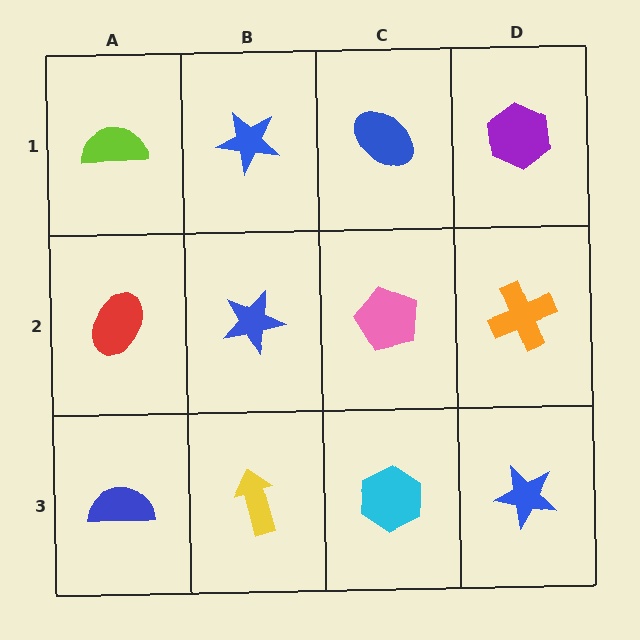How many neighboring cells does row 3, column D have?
2.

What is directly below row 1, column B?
A blue star.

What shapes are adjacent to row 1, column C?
A pink pentagon (row 2, column C), a blue star (row 1, column B), a purple hexagon (row 1, column D).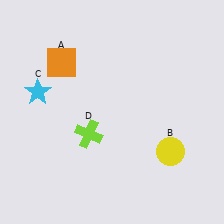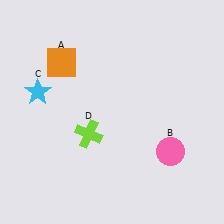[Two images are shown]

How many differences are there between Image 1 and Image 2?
There is 1 difference between the two images.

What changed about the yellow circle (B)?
In Image 1, B is yellow. In Image 2, it changed to pink.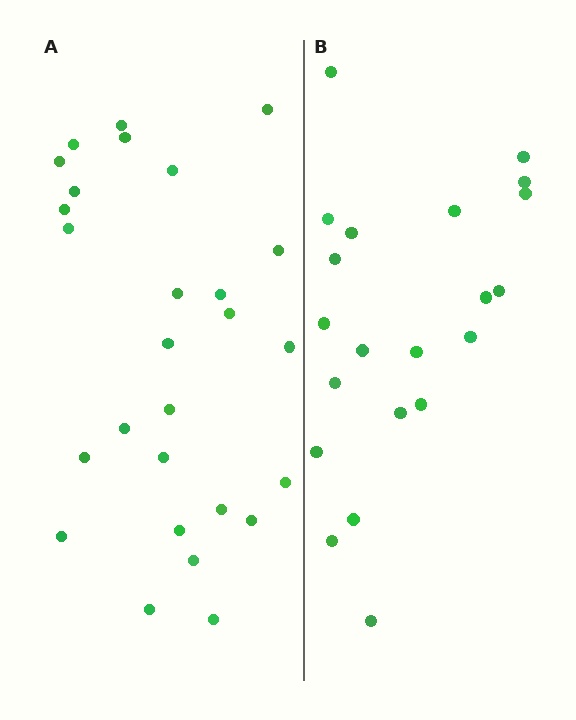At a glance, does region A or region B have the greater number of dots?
Region A (the left region) has more dots.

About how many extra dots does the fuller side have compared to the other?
Region A has about 6 more dots than region B.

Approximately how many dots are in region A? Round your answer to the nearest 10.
About 30 dots. (The exact count is 27, which rounds to 30.)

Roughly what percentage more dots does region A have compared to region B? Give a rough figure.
About 30% more.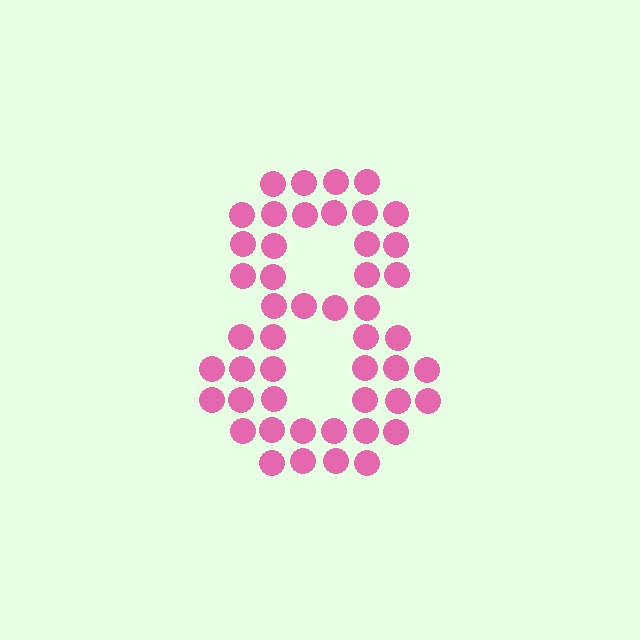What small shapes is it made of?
It is made of small circles.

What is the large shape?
The large shape is the digit 8.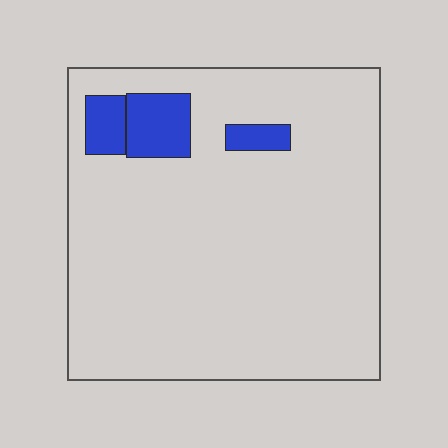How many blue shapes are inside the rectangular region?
3.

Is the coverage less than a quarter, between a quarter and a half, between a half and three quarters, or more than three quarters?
Less than a quarter.